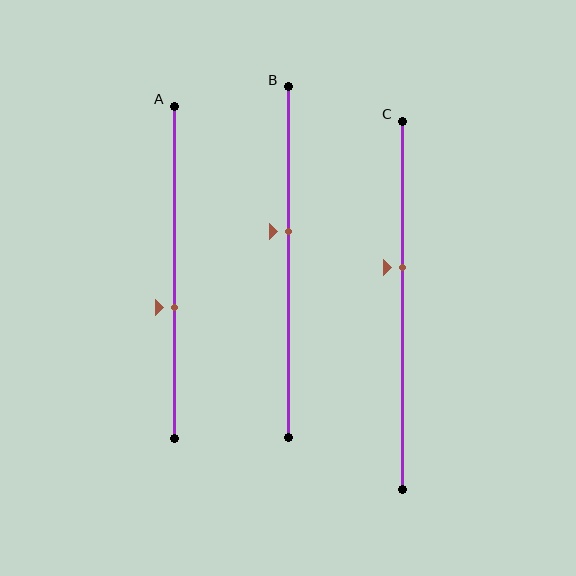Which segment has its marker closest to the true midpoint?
Segment B has its marker closest to the true midpoint.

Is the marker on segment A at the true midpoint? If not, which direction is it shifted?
No, the marker on segment A is shifted downward by about 11% of the segment length.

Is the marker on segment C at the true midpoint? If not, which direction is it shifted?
No, the marker on segment C is shifted upward by about 10% of the segment length.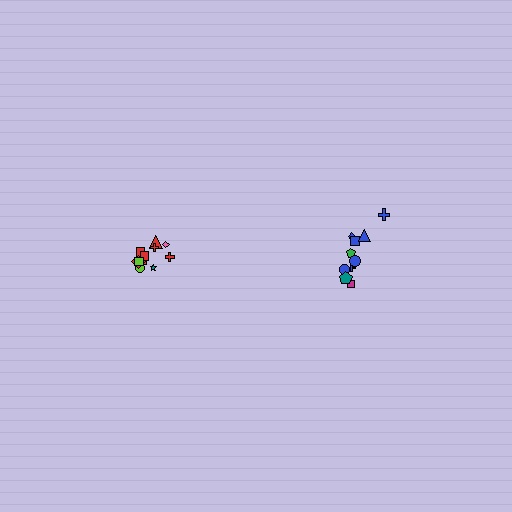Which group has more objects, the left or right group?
The left group.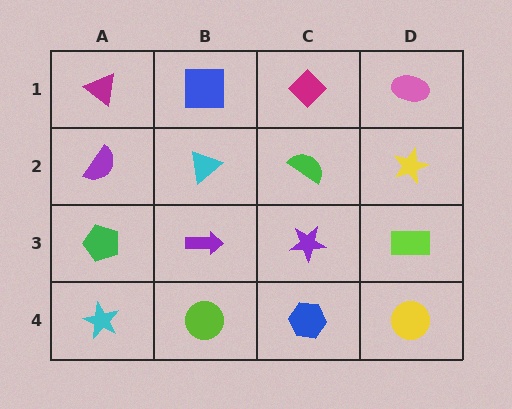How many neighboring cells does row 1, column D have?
2.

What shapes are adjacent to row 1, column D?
A yellow star (row 2, column D), a magenta diamond (row 1, column C).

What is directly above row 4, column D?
A lime rectangle.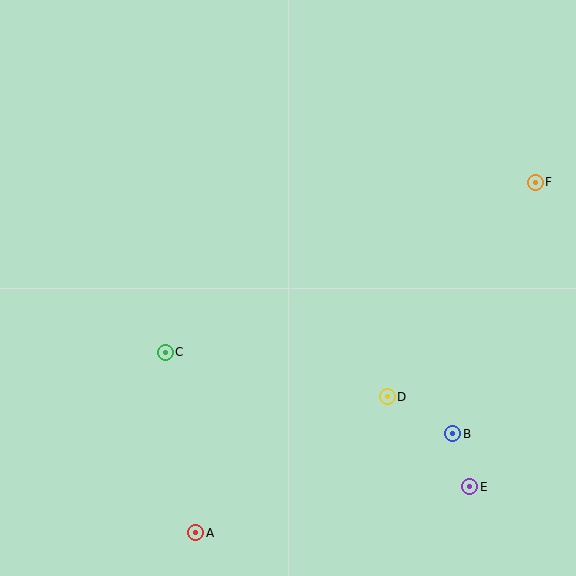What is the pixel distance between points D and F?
The distance between D and F is 261 pixels.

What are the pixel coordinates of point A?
Point A is at (196, 533).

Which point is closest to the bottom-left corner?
Point A is closest to the bottom-left corner.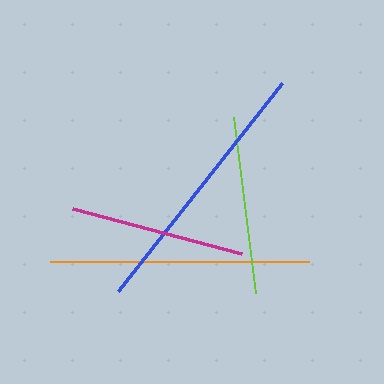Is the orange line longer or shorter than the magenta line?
The orange line is longer than the magenta line.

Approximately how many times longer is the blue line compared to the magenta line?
The blue line is approximately 1.5 times the length of the magenta line.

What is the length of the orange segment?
The orange segment is approximately 258 pixels long.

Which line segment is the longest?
The blue line is the longest at approximately 264 pixels.